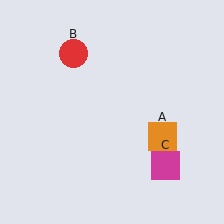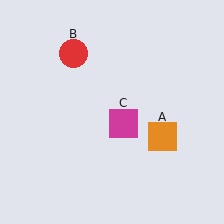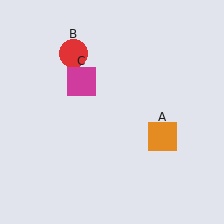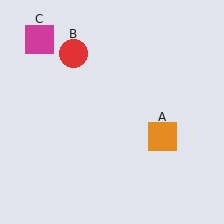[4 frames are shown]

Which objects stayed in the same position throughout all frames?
Orange square (object A) and red circle (object B) remained stationary.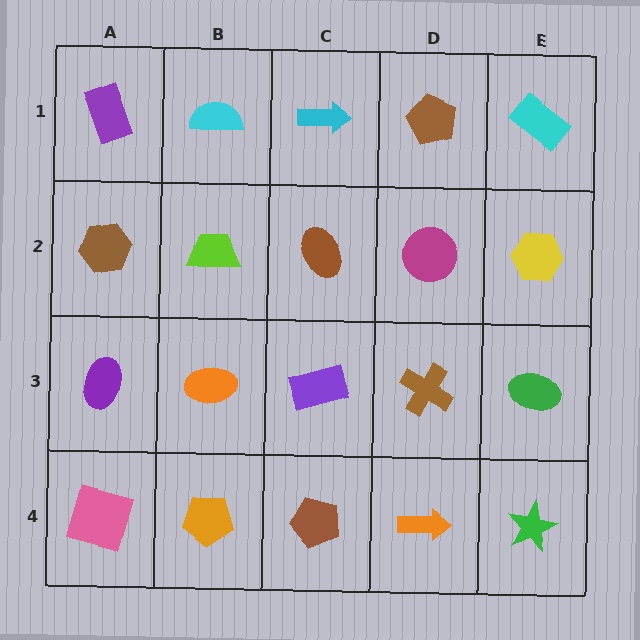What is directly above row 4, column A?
A purple ellipse.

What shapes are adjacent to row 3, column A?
A brown hexagon (row 2, column A), a pink square (row 4, column A), an orange ellipse (row 3, column B).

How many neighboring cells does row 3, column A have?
3.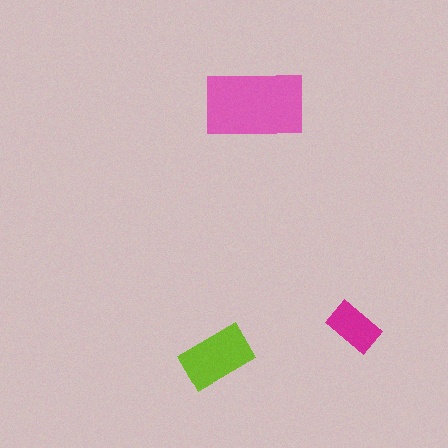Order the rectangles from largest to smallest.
the pink one, the lime one, the magenta one.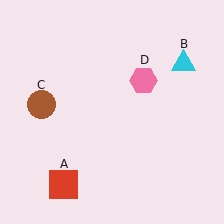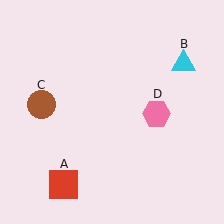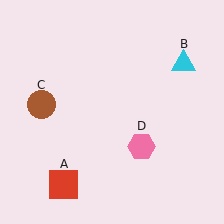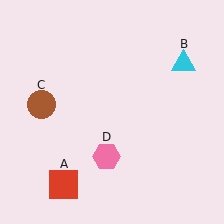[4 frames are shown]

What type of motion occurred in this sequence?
The pink hexagon (object D) rotated clockwise around the center of the scene.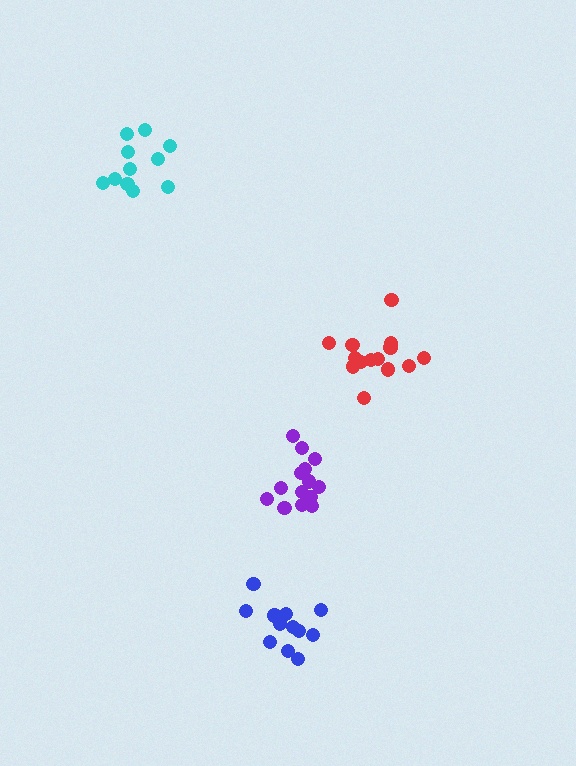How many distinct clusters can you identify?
There are 4 distinct clusters.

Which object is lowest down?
The blue cluster is bottommost.